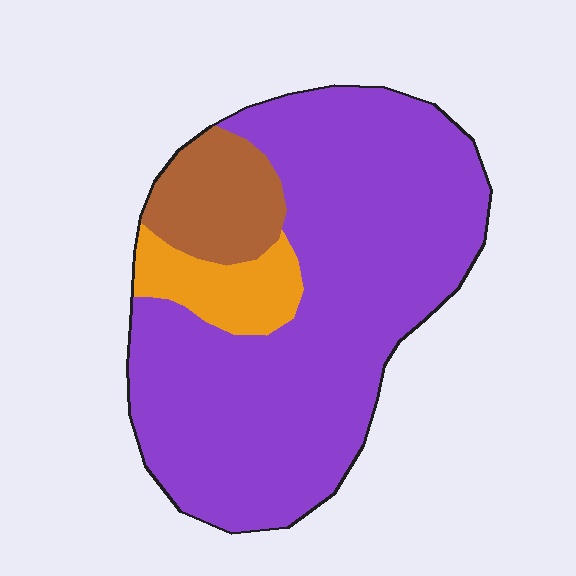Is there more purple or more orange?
Purple.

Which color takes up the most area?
Purple, at roughly 80%.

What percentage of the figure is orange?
Orange covers around 10% of the figure.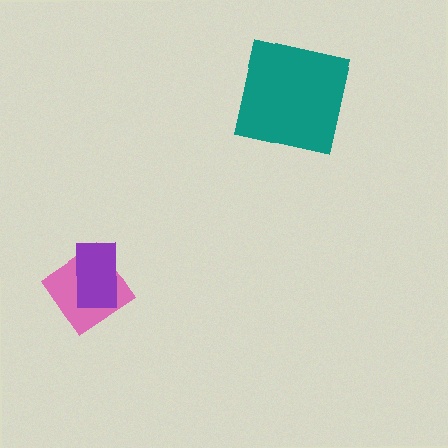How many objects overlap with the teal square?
0 objects overlap with the teal square.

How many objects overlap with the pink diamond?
1 object overlaps with the pink diamond.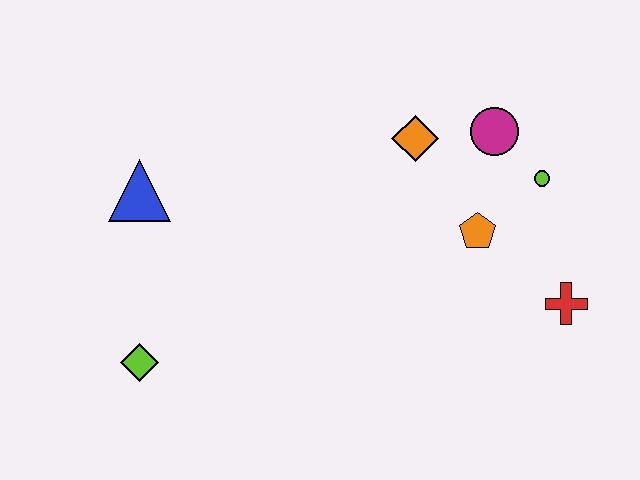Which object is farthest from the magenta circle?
The lime diamond is farthest from the magenta circle.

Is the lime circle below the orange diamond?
Yes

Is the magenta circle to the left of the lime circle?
Yes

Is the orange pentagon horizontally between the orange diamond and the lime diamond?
No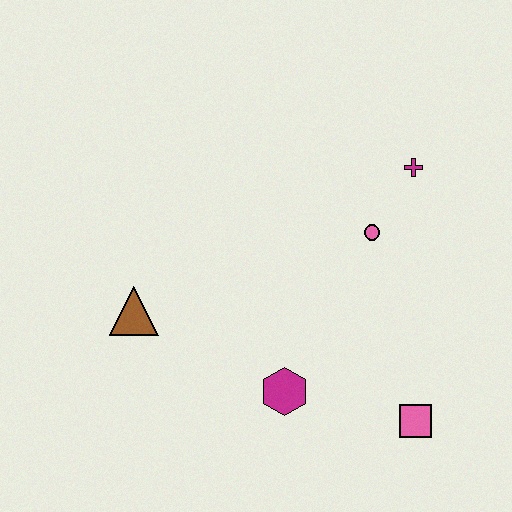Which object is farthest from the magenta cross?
The brown triangle is farthest from the magenta cross.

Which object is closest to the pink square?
The magenta hexagon is closest to the pink square.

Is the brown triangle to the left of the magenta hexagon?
Yes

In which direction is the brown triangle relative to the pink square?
The brown triangle is to the left of the pink square.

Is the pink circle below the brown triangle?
No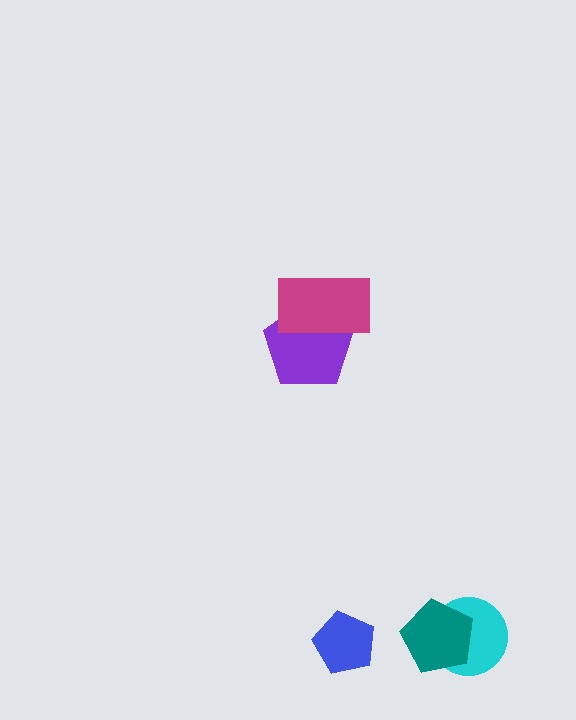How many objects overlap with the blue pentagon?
0 objects overlap with the blue pentagon.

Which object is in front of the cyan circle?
The teal pentagon is in front of the cyan circle.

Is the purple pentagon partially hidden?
Yes, it is partially covered by another shape.